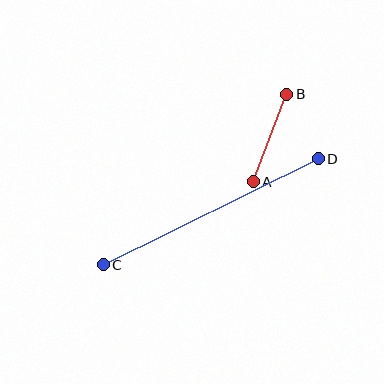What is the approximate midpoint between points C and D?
The midpoint is at approximately (211, 212) pixels.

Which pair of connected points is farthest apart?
Points C and D are farthest apart.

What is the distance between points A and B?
The distance is approximately 94 pixels.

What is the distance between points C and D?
The distance is approximately 240 pixels.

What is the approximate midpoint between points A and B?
The midpoint is at approximately (270, 138) pixels.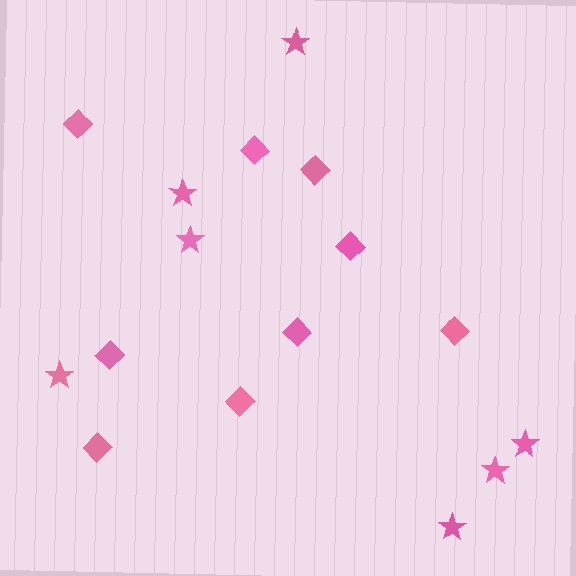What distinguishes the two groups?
There are 2 groups: one group of diamonds (9) and one group of stars (7).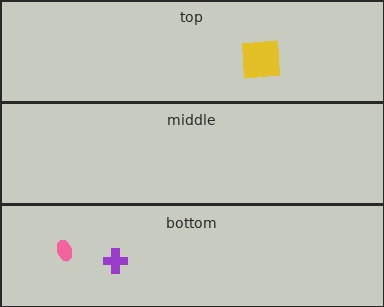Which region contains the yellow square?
The top region.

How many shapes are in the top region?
1.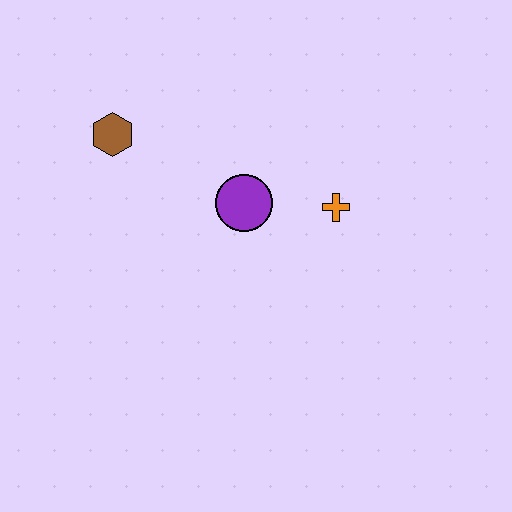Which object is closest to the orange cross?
The purple circle is closest to the orange cross.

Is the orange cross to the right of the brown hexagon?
Yes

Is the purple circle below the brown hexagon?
Yes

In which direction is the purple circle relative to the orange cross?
The purple circle is to the left of the orange cross.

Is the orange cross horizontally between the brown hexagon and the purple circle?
No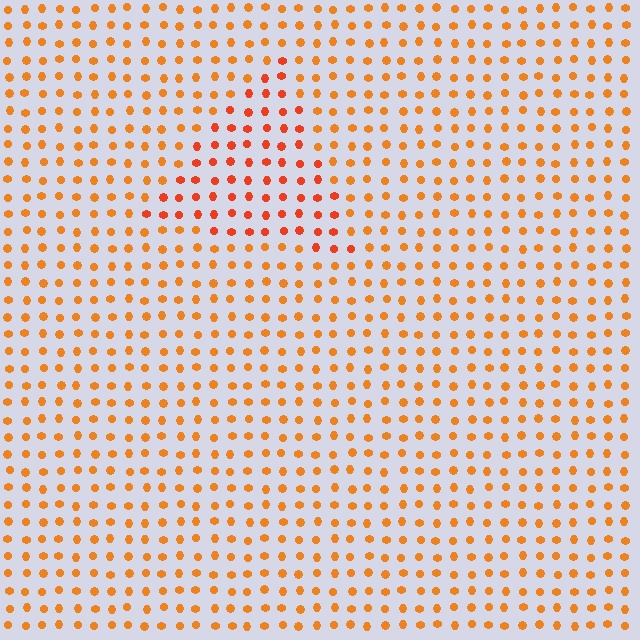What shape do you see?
I see a triangle.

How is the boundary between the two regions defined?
The boundary is defined purely by a slight shift in hue (about 20 degrees). Spacing, size, and orientation are identical on both sides.